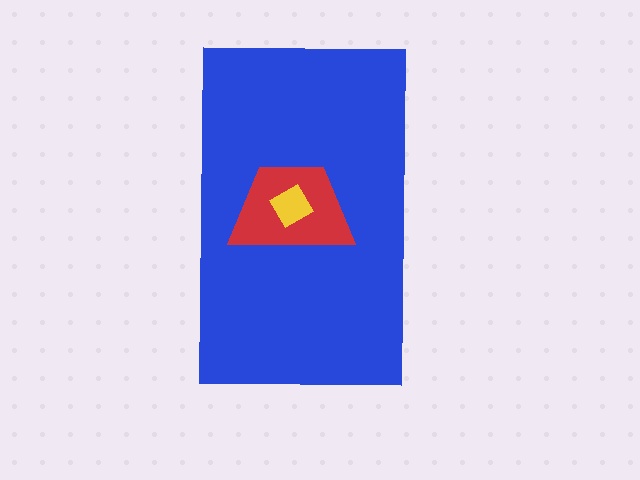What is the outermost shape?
The blue rectangle.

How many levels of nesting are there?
3.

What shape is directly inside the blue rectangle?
The red trapezoid.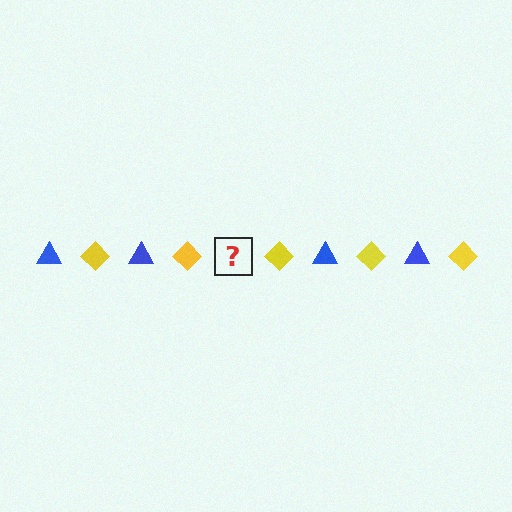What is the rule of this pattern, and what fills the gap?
The rule is that the pattern alternates between blue triangle and yellow diamond. The gap should be filled with a blue triangle.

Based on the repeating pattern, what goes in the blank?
The blank should be a blue triangle.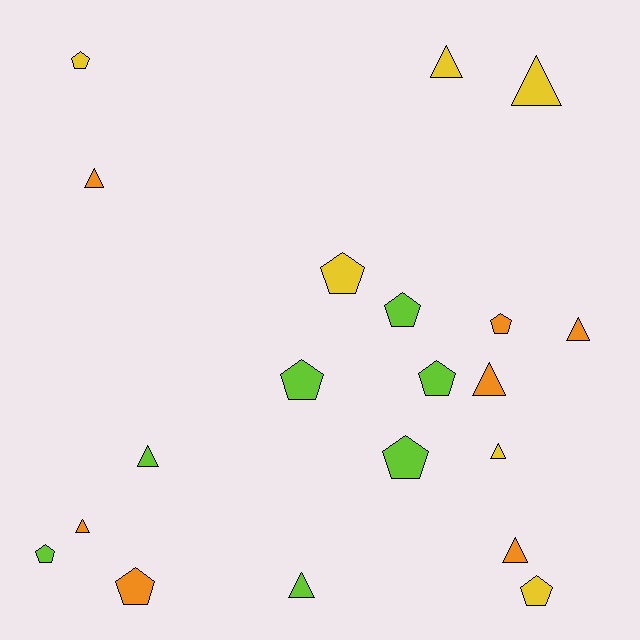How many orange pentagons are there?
There are 2 orange pentagons.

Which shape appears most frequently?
Pentagon, with 10 objects.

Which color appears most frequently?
Orange, with 7 objects.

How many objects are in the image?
There are 20 objects.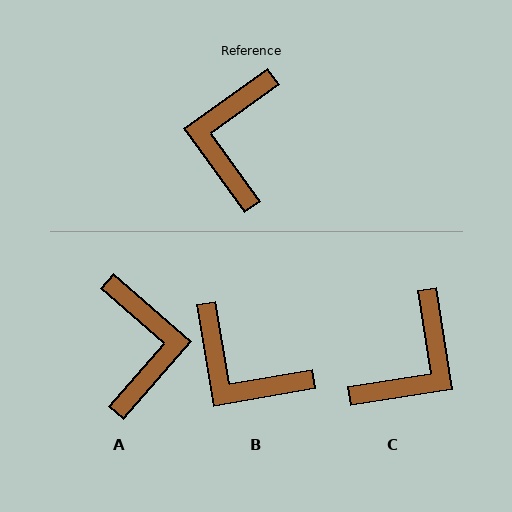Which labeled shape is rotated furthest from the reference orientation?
A, about 167 degrees away.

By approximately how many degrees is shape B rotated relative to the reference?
Approximately 64 degrees counter-clockwise.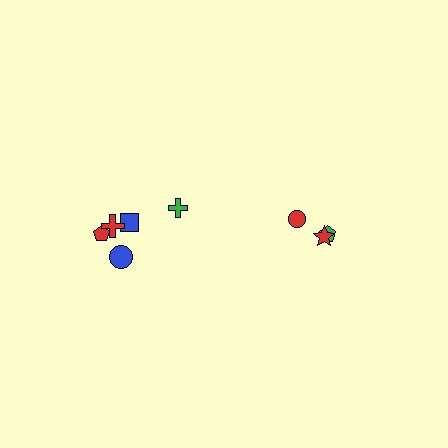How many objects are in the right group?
There are 3 objects.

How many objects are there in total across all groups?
There are 8 objects.